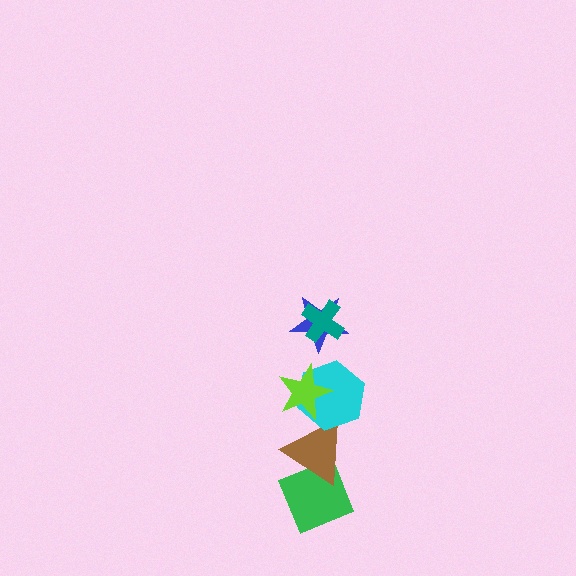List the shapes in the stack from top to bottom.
From top to bottom: the teal cross, the blue star, the lime star, the cyan hexagon, the brown triangle, the green diamond.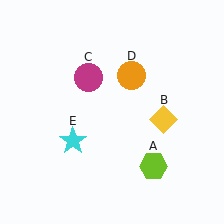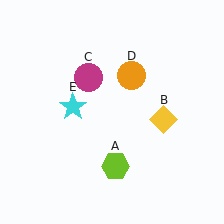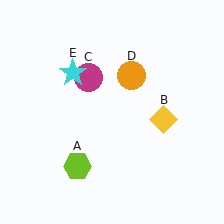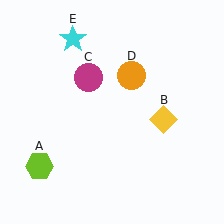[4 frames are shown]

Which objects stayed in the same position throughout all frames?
Yellow diamond (object B) and magenta circle (object C) and orange circle (object D) remained stationary.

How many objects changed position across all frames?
2 objects changed position: lime hexagon (object A), cyan star (object E).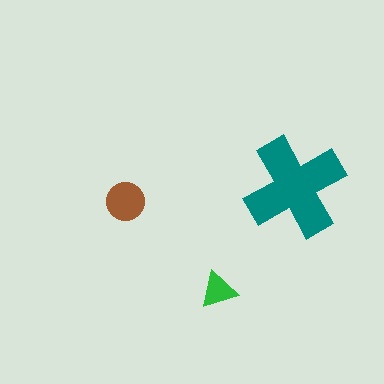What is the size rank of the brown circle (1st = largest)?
2nd.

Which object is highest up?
The teal cross is topmost.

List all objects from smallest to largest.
The green triangle, the brown circle, the teal cross.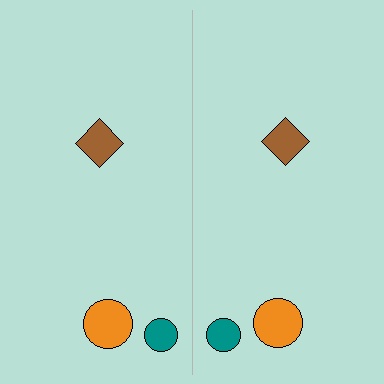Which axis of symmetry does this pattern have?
The pattern has a vertical axis of symmetry running through the center of the image.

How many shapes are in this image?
There are 6 shapes in this image.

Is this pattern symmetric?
Yes, this pattern has bilateral (reflection) symmetry.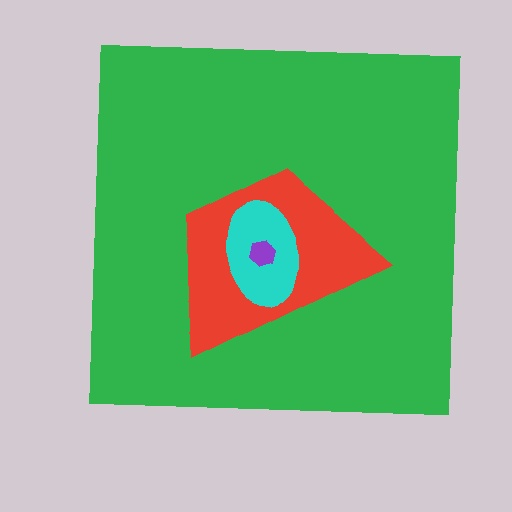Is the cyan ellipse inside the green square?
Yes.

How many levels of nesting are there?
4.